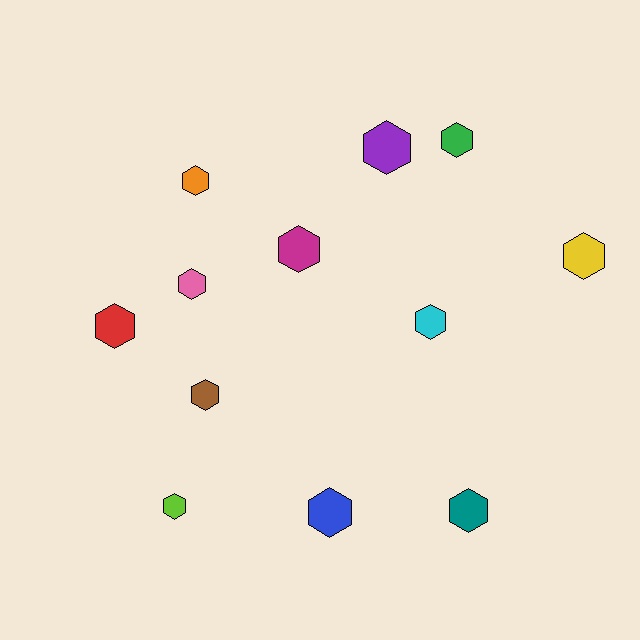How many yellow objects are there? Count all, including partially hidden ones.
There is 1 yellow object.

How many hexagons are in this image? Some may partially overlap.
There are 12 hexagons.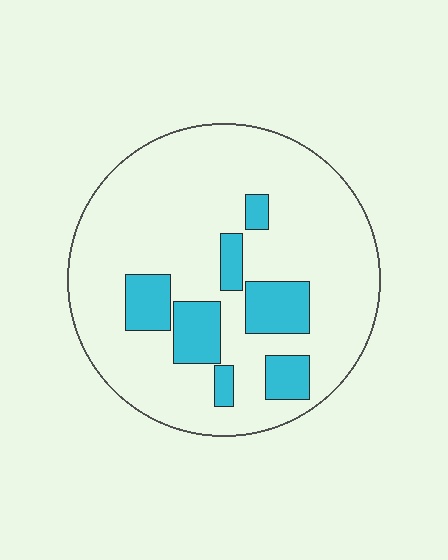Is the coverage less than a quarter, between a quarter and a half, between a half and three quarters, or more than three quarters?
Less than a quarter.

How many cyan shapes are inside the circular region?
7.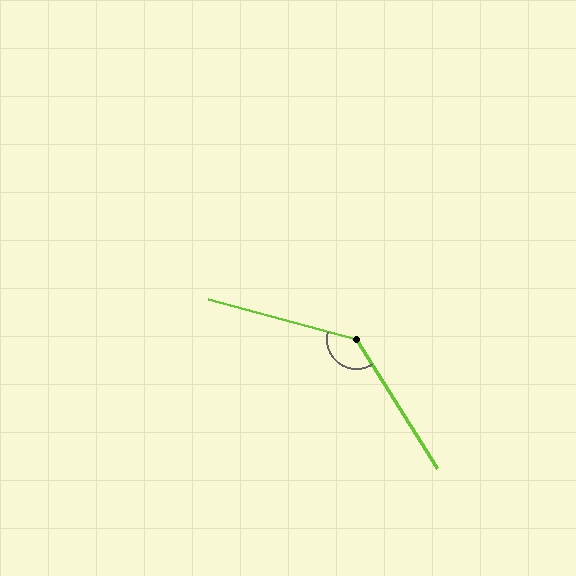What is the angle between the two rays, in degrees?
Approximately 137 degrees.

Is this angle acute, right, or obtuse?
It is obtuse.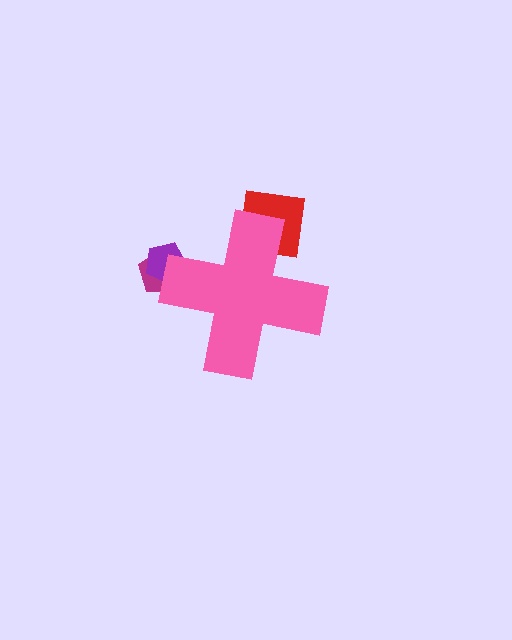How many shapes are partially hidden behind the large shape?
3 shapes are partially hidden.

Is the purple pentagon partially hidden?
Yes, the purple pentagon is partially hidden behind the pink cross.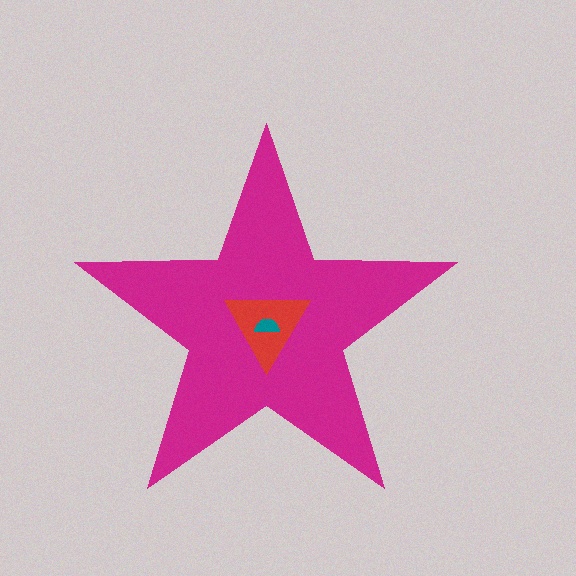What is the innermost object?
The teal semicircle.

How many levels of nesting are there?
3.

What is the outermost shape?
The magenta star.